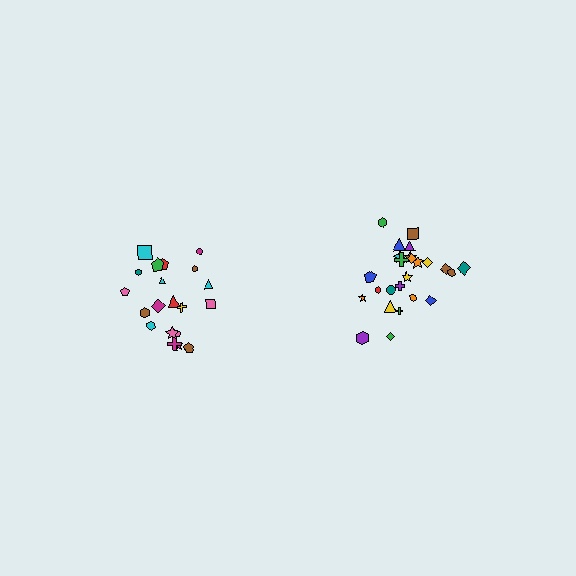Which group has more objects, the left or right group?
The right group.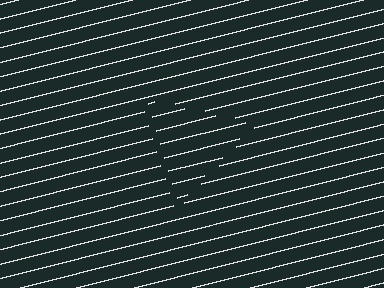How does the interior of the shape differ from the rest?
The interior of the shape contains the same grating, shifted by half a period — the contour is defined by the phase discontinuity where line-ends from the inner and outer gratings abut.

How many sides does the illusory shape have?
3 sides — the line-ends trace a triangle.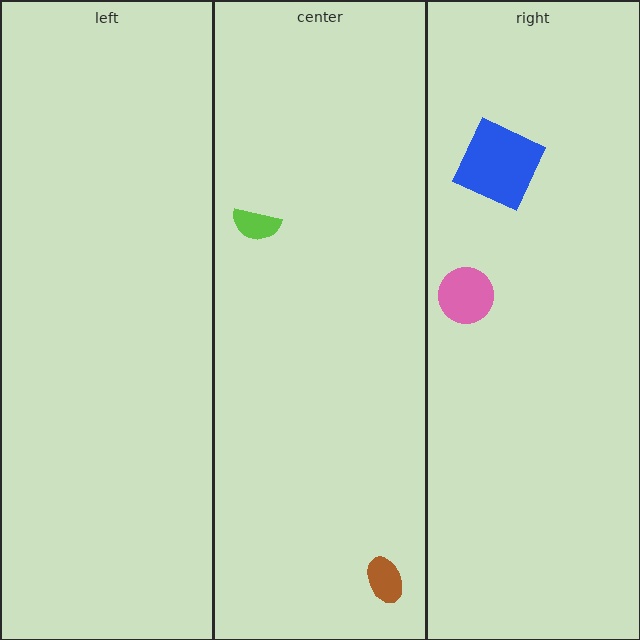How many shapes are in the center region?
2.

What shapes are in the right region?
The blue square, the pink circle.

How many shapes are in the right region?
2.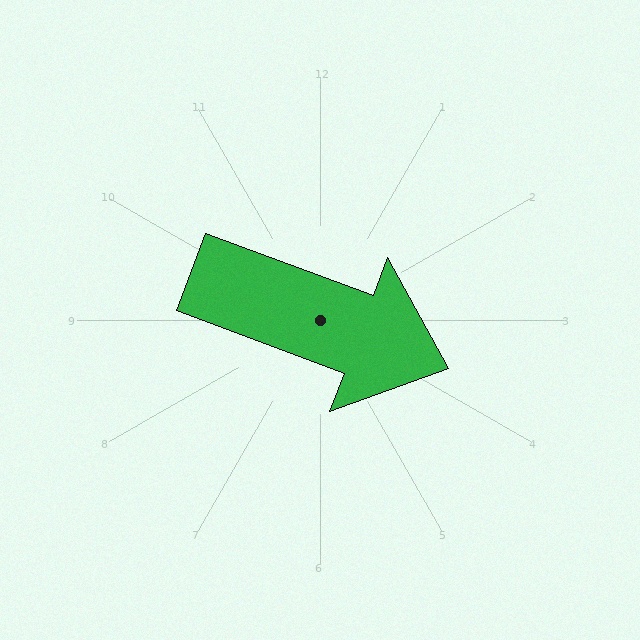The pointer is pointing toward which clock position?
Roughly 4 o'clock.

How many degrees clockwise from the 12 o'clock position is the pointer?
Approximately 110 degrees.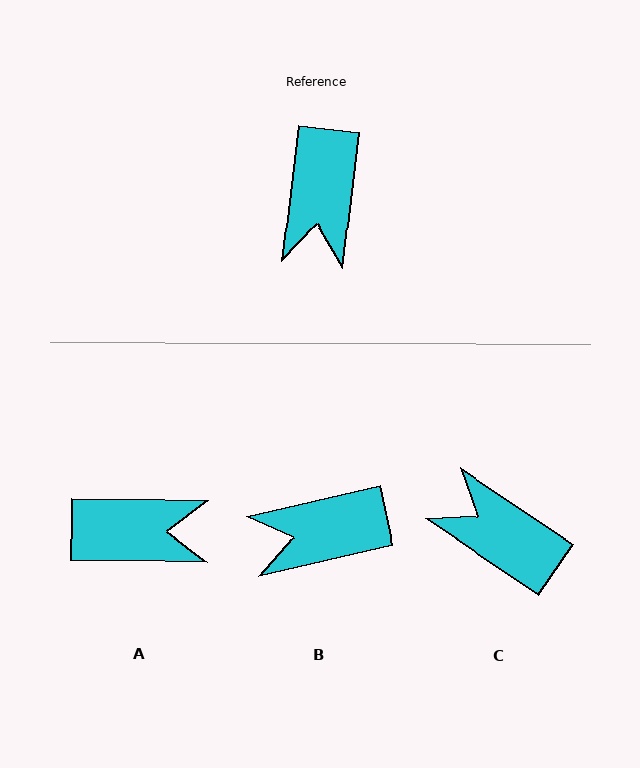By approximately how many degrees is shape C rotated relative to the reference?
Approximately 117 degrees clockwise.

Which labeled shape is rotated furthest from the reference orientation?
C, about 117 degrees away.